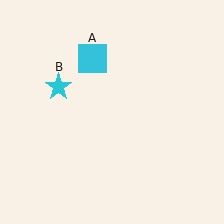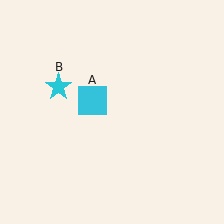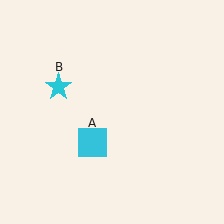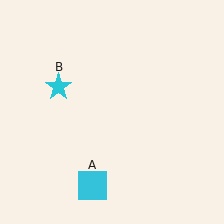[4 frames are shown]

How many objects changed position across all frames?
1 object changed position: cyan square (object A).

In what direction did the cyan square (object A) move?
The cyan square (object A) moved down.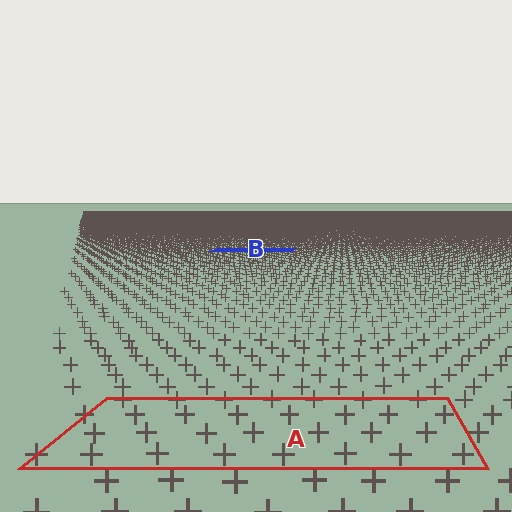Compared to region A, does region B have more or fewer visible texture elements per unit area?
Region B has more texture elements per unit area — they are packed more densely because it is farther away.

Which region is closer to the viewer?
Region A is closer. The texture elements there are larger and more spread out.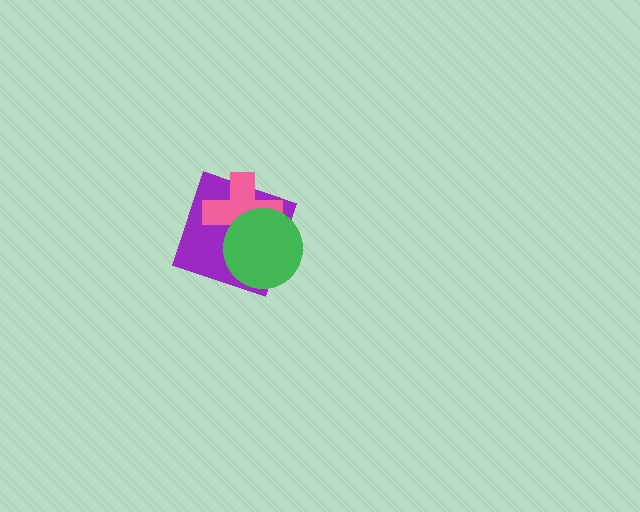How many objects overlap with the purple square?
2 objects overlap with the purple square.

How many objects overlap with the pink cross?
2 objects overlap with the pink cross.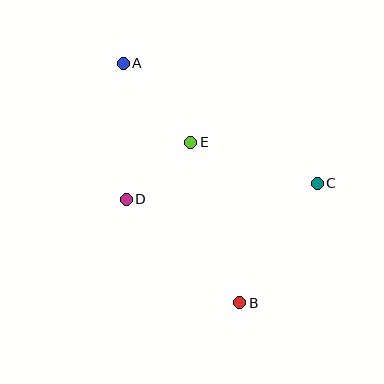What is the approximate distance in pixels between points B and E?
The distance between B and E is approximately 168 pixels.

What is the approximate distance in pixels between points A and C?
The distance between A and C is approximately 228 pixels.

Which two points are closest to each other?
Points D and E are closest to each other.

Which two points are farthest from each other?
Points A and B are farthest from each other.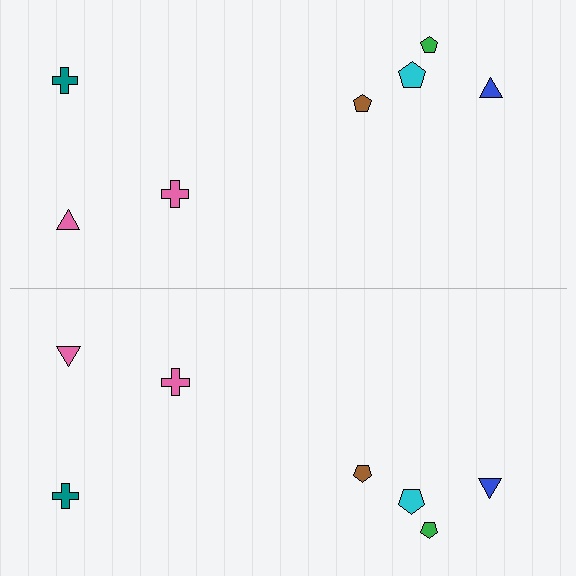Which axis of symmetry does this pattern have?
The pattern has a horizontal axis of symmetry running through the center of the image.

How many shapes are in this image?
There are 14 shapes in this image.